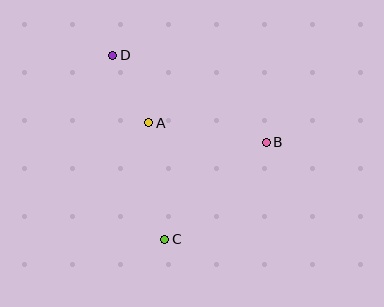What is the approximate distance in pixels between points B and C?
The distance between B and C is approximately 140 pixels.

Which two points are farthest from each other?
Points C and D are farthest from each other.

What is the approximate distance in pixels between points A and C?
The distance between A and C is approximately 117 pixels.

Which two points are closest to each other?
Points A and D are closest to each other.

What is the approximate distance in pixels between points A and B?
The distance between A and B is approximately 119 pixels.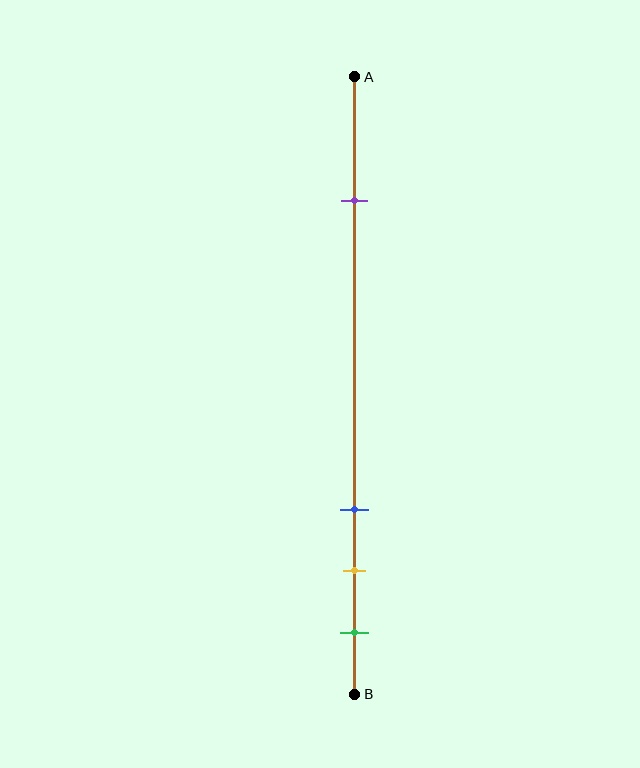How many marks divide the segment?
There are 4 marks dividing the segment.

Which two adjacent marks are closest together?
The yellow and green marks are the closest adjacent pair.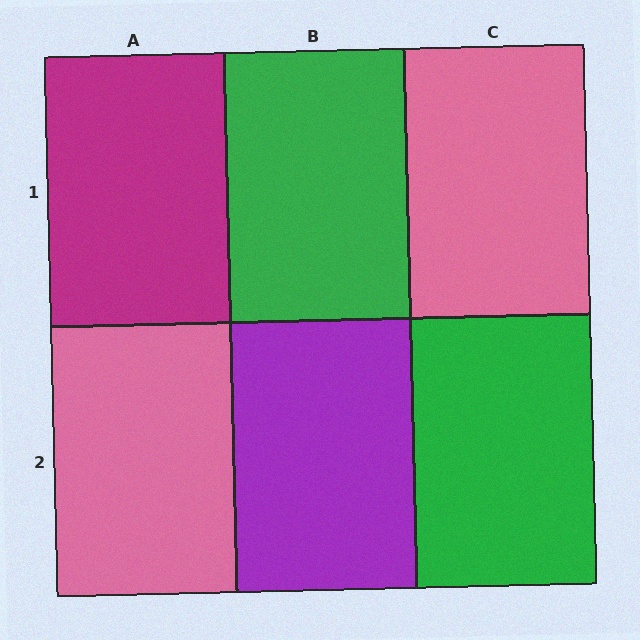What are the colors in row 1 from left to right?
Magenta, green, pink.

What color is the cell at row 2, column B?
Purple.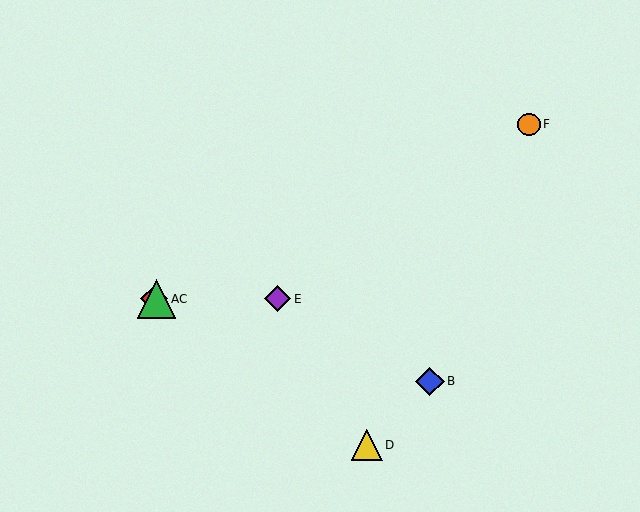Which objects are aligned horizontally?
Objects A, C, E are aligned horizontally.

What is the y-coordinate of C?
Object C is at y≈299.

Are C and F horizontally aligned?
No, C is at y≈299 and F is at y≈124.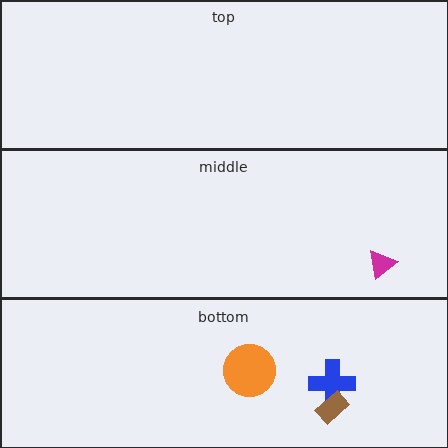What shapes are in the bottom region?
The blue cross, the brown rectangle, the orange circle.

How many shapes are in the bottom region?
3.